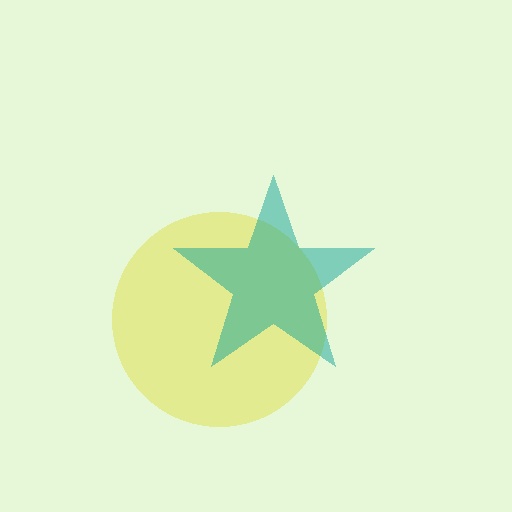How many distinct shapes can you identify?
There are 2 distinct shapes: a yellow circle, a teal star.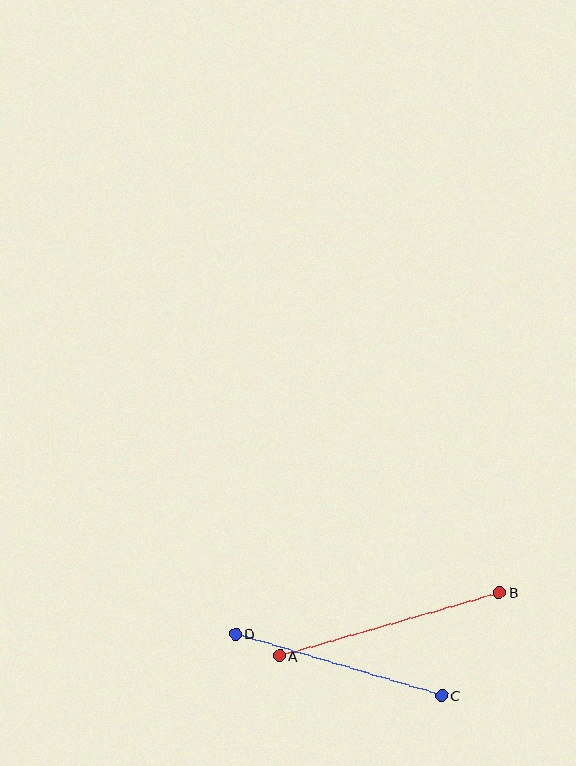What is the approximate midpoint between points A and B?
The midpoint is at approximately (389, 624) pixels.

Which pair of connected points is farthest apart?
Points A and B are farthest apart.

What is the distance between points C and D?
The distance is approximately 215 pixels.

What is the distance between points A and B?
The distance is approximately 229 pixels.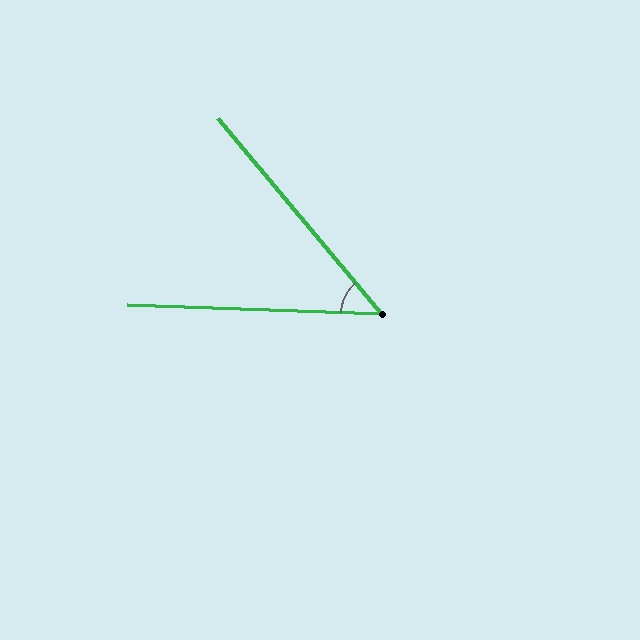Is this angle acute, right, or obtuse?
It is acute.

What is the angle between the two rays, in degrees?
Approximately 48 degrees.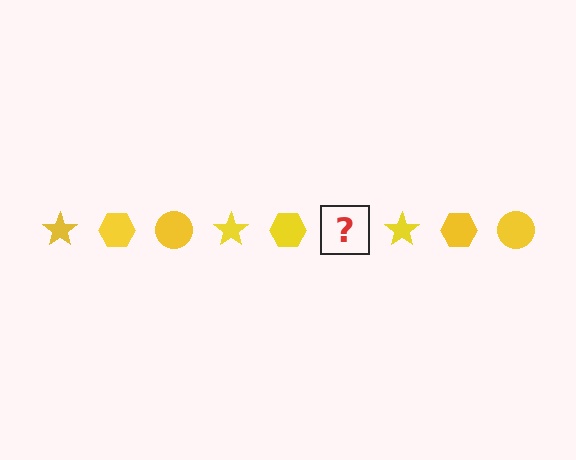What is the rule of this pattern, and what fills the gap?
The rule is that the pattern cycles through star, hexagon, circle shapes in yellow. The gap should be filled with a yellow circle.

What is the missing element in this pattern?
The missing element is a yellow circle.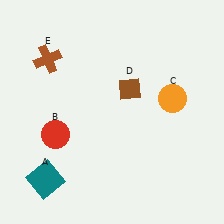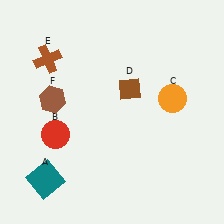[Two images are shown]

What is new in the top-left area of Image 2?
A brown hexagon (F) was added in the top-left area of Image 2.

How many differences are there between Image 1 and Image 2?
There is 1 difference between the two images.